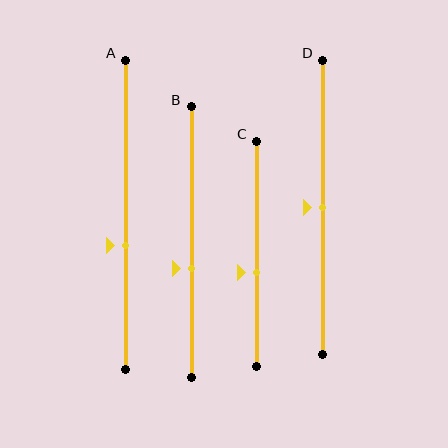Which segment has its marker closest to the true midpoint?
Segment D has its marker closest to the true midpoint.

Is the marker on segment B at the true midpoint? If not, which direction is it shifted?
No, the marker on segment B is shifted downward by about 10% of the segment length.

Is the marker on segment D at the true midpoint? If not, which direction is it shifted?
Yes, the marker on segment D is at the true midpoint.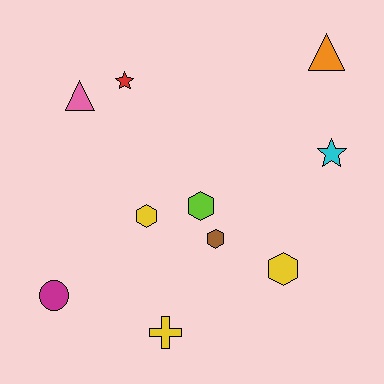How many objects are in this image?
There are 10 objects.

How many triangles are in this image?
There are 2 triangles.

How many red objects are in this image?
There is 1 red object.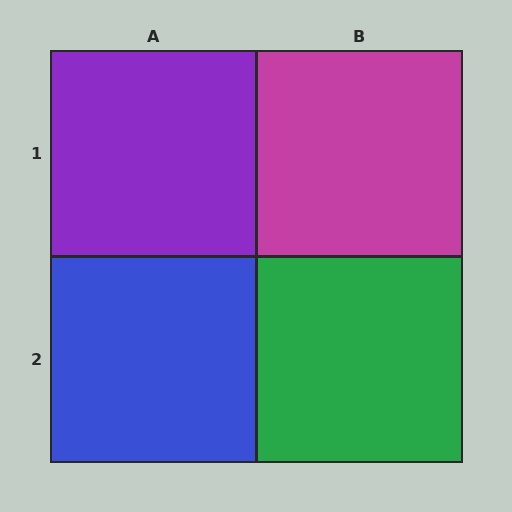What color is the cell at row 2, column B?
Green.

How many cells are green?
1 cell is green.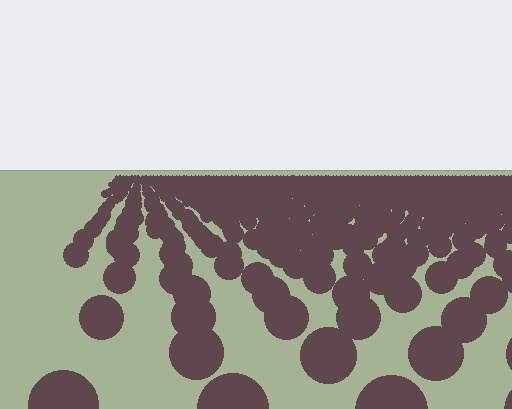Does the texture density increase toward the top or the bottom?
Density increases toward the top.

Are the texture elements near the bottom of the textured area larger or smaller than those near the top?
Larger. Near the bottom, elements are closer to the viewer and appear at a bigger on-screen size.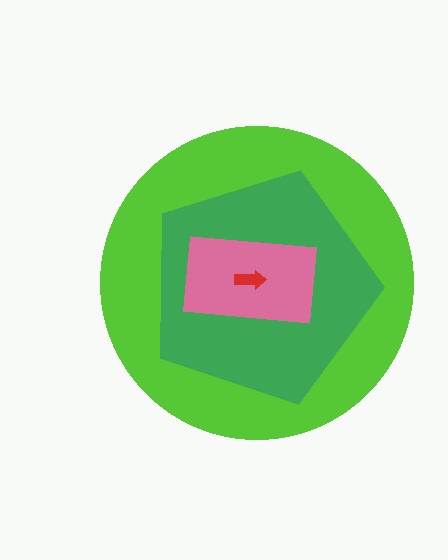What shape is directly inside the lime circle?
The green pentagon.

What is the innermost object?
The red arrow.